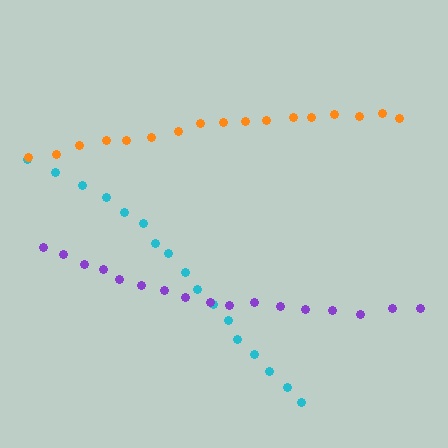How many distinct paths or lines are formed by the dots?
There are 3 distinct paths.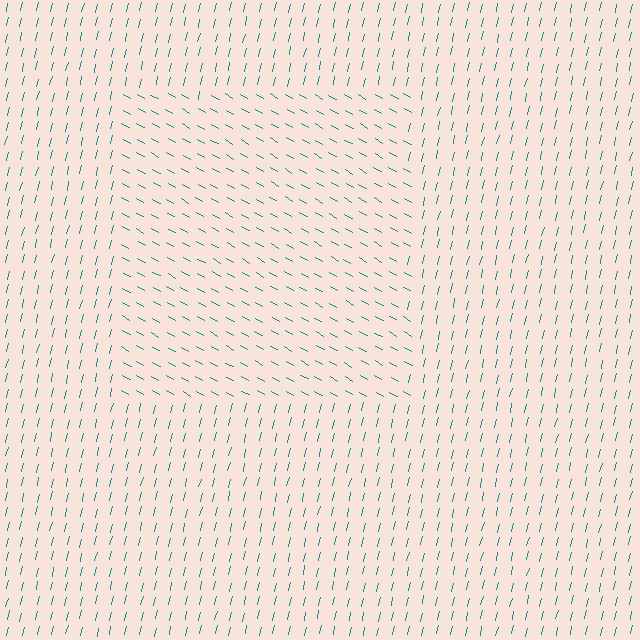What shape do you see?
I see a rectangle.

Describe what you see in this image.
The image is filled with small teal line segments. A rectangle region in the image has lines oriented differently from the surrounding lines, creating a visible texture boundary.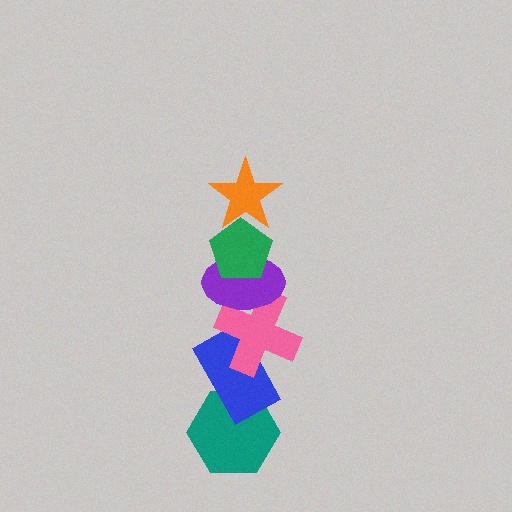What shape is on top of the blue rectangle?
The pink cross is on top of the blue rectangle.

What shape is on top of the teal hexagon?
The blue rectangle is on top of the teal hexagon.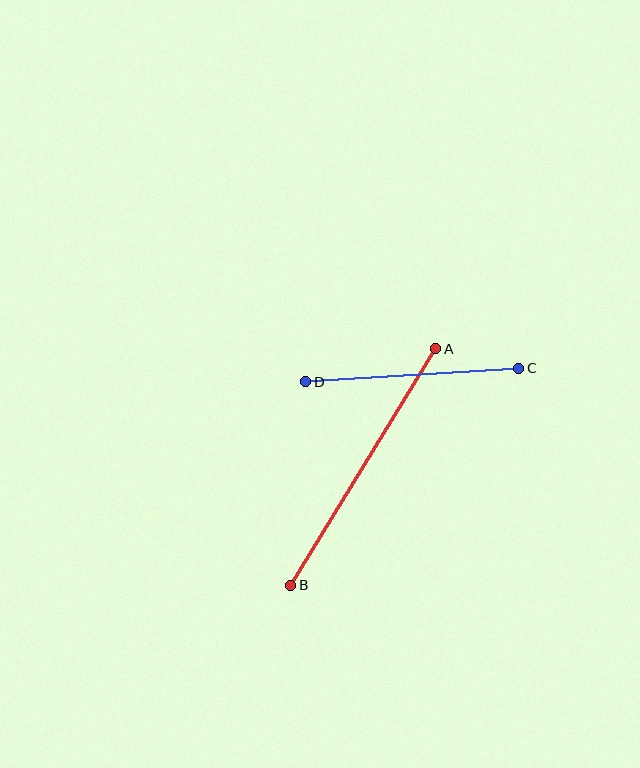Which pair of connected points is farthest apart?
Points A and B are farthest apart.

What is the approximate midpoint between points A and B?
The midpoint is at approximately (363, 467) pixels.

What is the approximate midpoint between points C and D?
The midpoint is at approximately (412, 375) pixels.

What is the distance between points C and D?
The distance is approximately 213 pixels.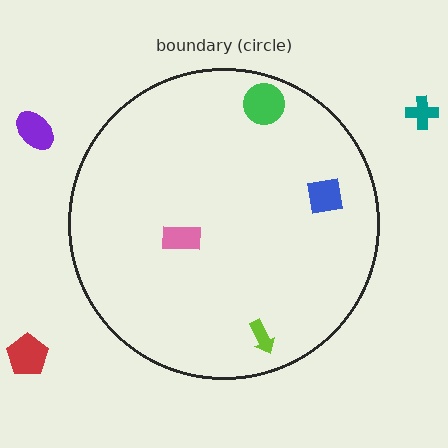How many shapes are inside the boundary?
4 inside, 3 outside.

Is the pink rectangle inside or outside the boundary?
Inside.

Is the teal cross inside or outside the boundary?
Outside.